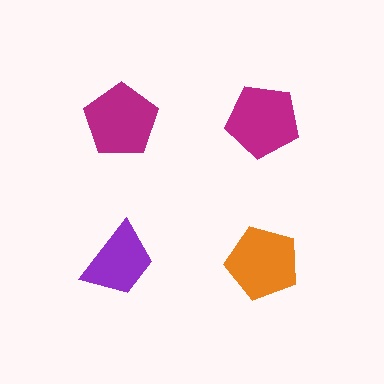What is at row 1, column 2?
A magenta pentagon.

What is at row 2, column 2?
An orange pentagon.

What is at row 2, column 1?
A purple trapezoid.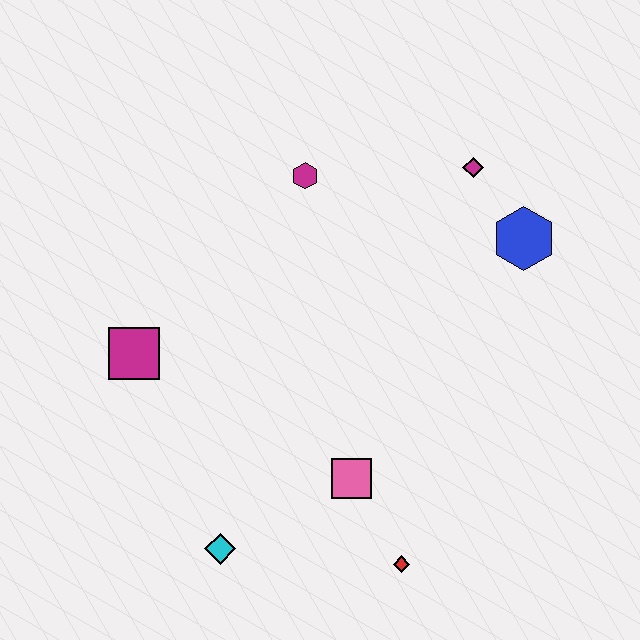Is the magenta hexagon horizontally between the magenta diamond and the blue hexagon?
No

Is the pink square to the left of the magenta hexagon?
No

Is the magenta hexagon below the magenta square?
No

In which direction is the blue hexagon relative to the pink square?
The blue hexagon is above the pink square.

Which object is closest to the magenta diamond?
The blue hexagon is closest to the magenta diamond.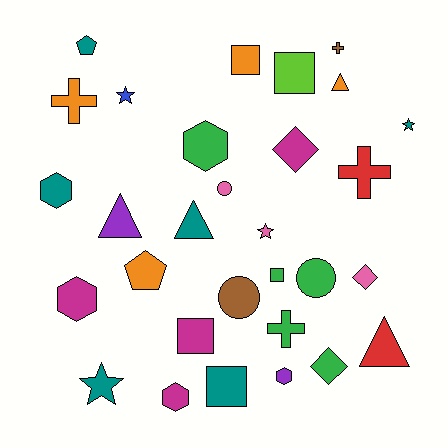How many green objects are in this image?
There are 5 green objects.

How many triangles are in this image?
There are 4 triangles.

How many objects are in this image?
There are 30 objects.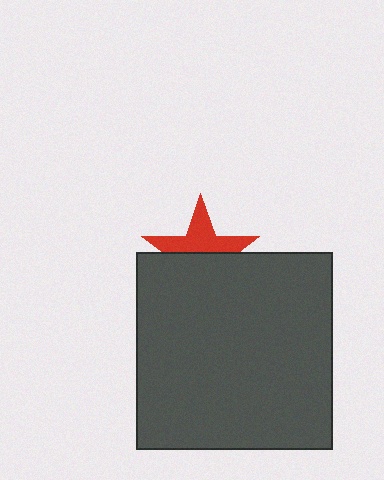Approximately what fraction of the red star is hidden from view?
Roughly 52% of the red star is hidden behind the dark gray square.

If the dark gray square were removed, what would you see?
You would see the complete red star.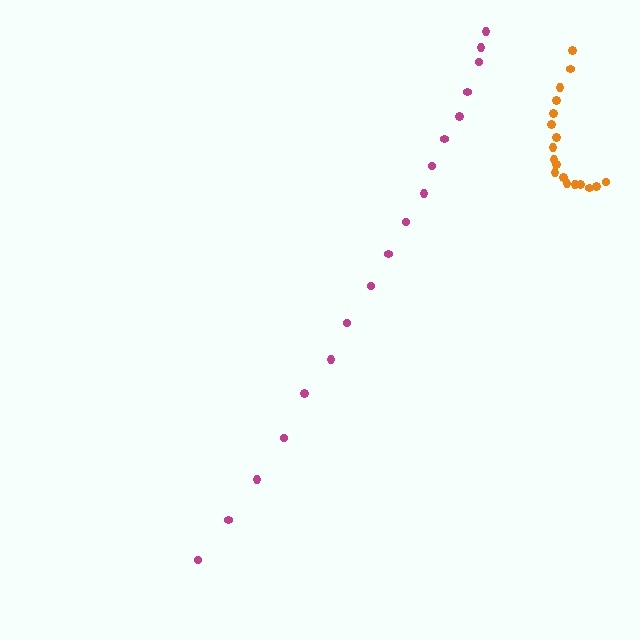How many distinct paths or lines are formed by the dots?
There are 2 distinct paths.